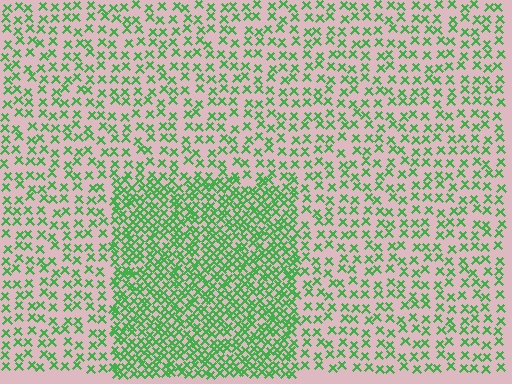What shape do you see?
I see a rectangle.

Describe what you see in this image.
The image contains small green elements arranged at two different densities. A rectangle-shaped region is visible where the elements are more densely packed than the surrounding area.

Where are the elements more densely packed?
The elements are more densely packed inside the rectangle boundary.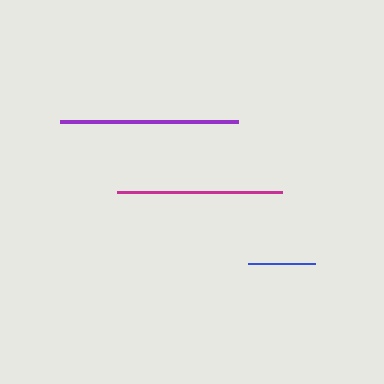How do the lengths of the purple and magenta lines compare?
The purple and magenta lines are approximately the same length.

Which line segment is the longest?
The purple line is the longest at approximately 178 pixels.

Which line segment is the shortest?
The blue line is the shortest at approximately 67 pixels.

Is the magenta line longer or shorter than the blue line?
The magenta line is longer than the blue line.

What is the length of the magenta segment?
The magenta segment is approximately 165 pixels long.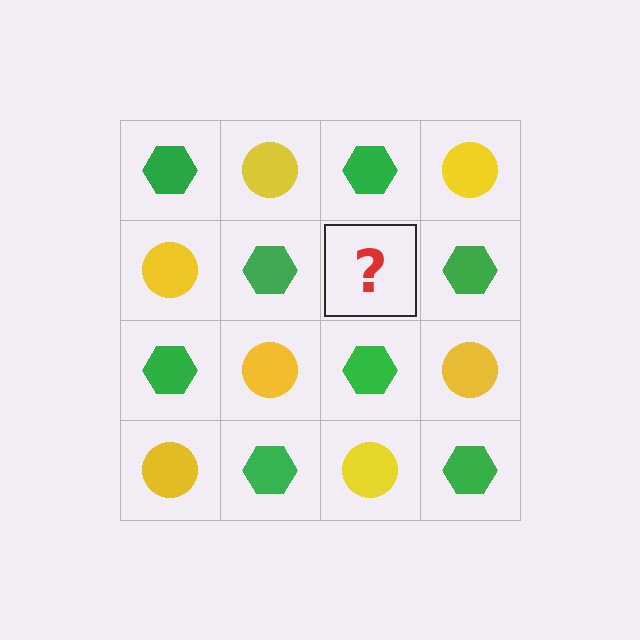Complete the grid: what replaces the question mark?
The question mark should be replaced with a yellow circle.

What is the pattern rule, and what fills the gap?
The rule is that it alternates green hexagon and yellow circle in a checkerboard pattern. The gap should be filled with a yellow circle.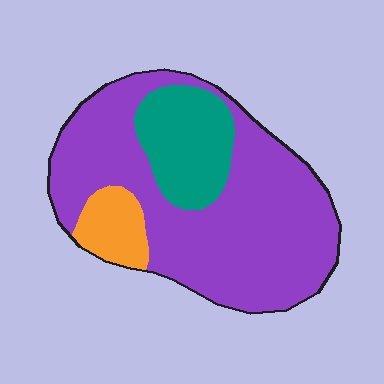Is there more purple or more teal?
Purple.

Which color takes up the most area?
Purple, at roughly 70%.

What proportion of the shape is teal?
Teal takes up about one fifth (1/5) of the shape.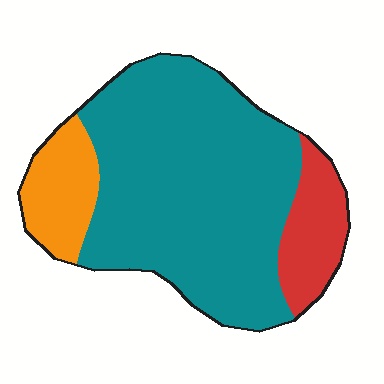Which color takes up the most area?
Teal, at roughly 75%.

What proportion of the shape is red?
Red covers around 15% of the shape.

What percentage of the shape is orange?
Orange takes up about one eighth (1/8) of the shape.